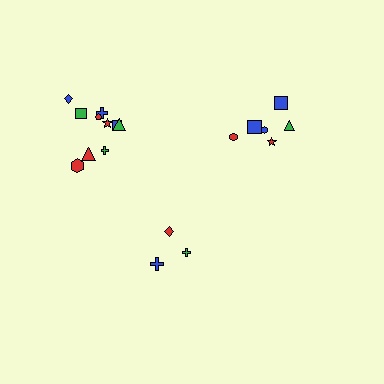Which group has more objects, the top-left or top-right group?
The top-left group.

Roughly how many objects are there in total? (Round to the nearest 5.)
Roughly 20 objects in total.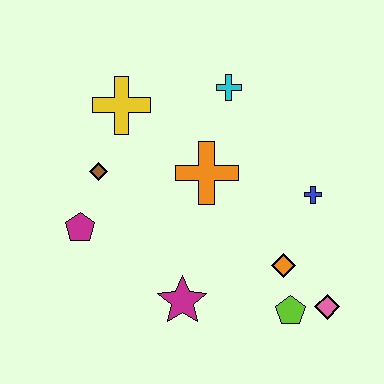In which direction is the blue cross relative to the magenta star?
The blue cross is to the right of the magenta star.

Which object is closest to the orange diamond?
The lime pentagon is closest to the orange diamond.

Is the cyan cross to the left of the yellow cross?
No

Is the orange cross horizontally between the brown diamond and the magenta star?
No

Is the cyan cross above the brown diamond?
Yes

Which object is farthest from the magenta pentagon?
The pink diamond is farthest from the magenta pentagon.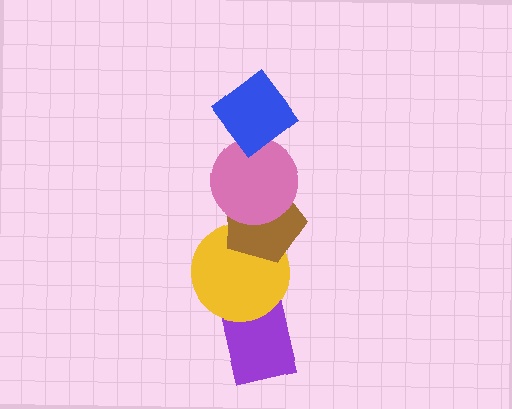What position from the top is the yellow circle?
The yellow circle is 4th from the top.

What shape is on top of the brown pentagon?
The pink circle is on top of the brown pentagon.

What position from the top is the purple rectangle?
The purple rectangle is 5th from the top.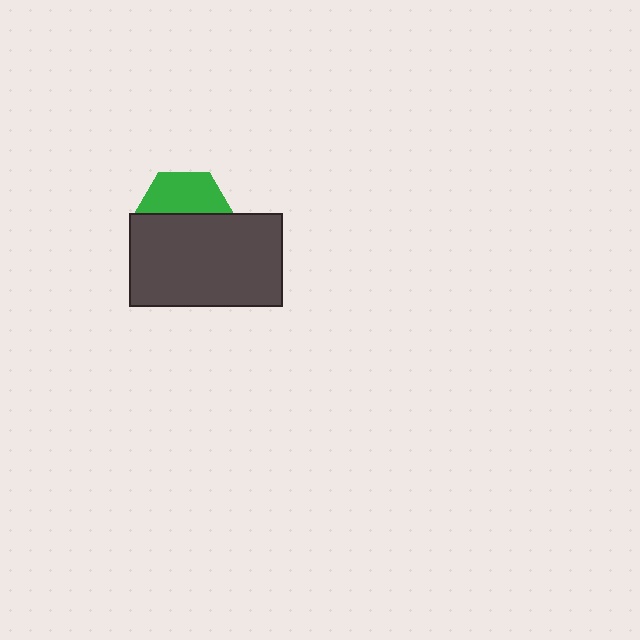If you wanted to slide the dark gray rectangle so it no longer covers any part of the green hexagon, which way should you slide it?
Slide it down — that is the most direct way to separate the two shapes.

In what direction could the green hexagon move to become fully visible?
The green hexagon could move up. That would shift it out from behind the dark gray rectangle entirely.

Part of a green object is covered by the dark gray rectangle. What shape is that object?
It is a hexagon.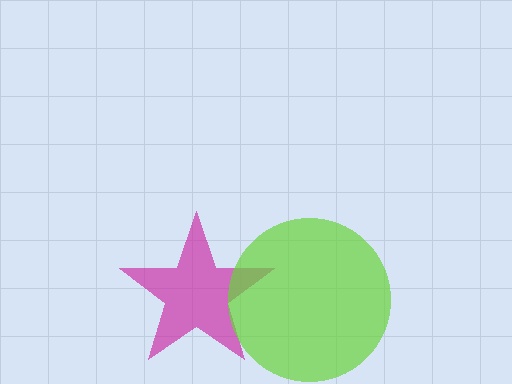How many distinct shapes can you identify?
There are 2 distinct shapes: a magenta star, a lime circle.